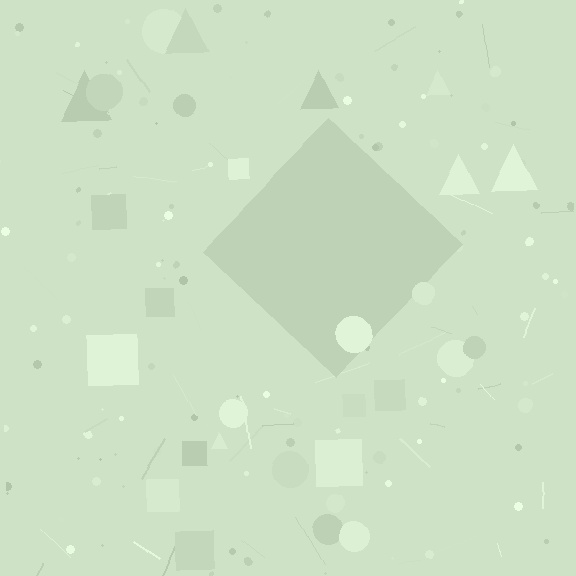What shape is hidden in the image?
A diamond is hidden in the image.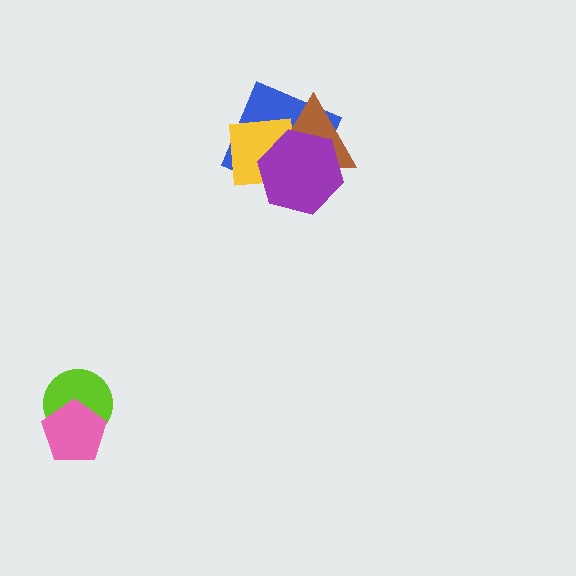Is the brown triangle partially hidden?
Yes, it is partially covered by another shape.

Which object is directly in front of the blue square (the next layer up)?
The yellow square is directly in front of the blue square.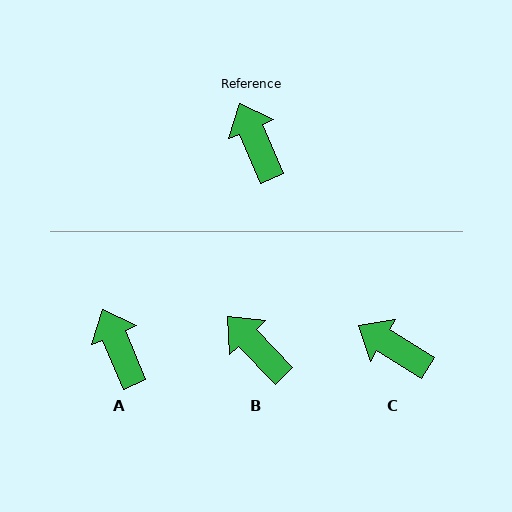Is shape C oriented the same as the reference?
No, it is off by about 35 degrees.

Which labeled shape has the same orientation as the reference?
A.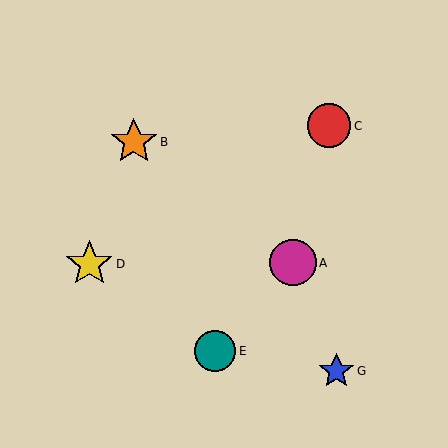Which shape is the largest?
The yellow star (labeled D) is the largest.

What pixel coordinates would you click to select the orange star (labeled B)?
Click at (134, 142) to select the orange star B.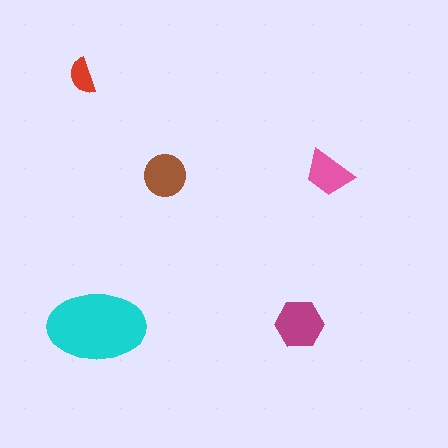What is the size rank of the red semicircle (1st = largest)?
5th.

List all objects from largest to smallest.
The cyan ellipse, the magenta hexagon, the brown circle, the pink trapezoid, the red semicircle.